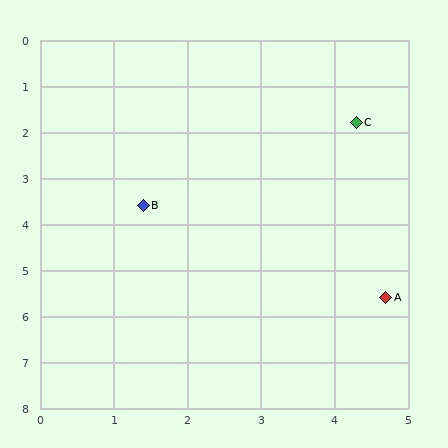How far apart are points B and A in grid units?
Points B and A are about 3.9 grid units apart.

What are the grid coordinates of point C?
Point C is at approximately (4.3, 1.8).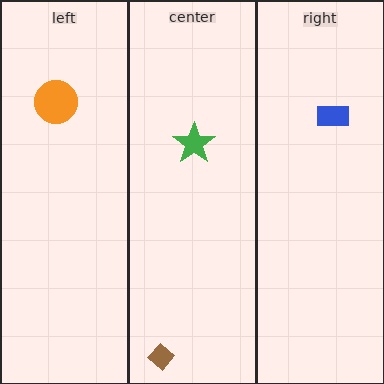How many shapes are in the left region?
1.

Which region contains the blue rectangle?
The right region.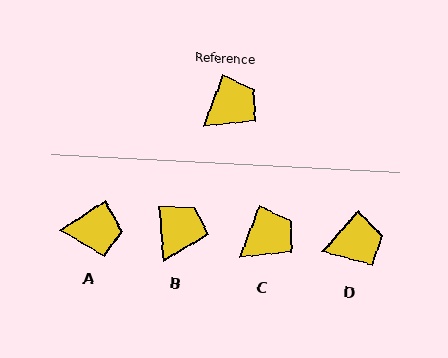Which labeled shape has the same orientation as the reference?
C.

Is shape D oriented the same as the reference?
No, it is off by about 20 degrees.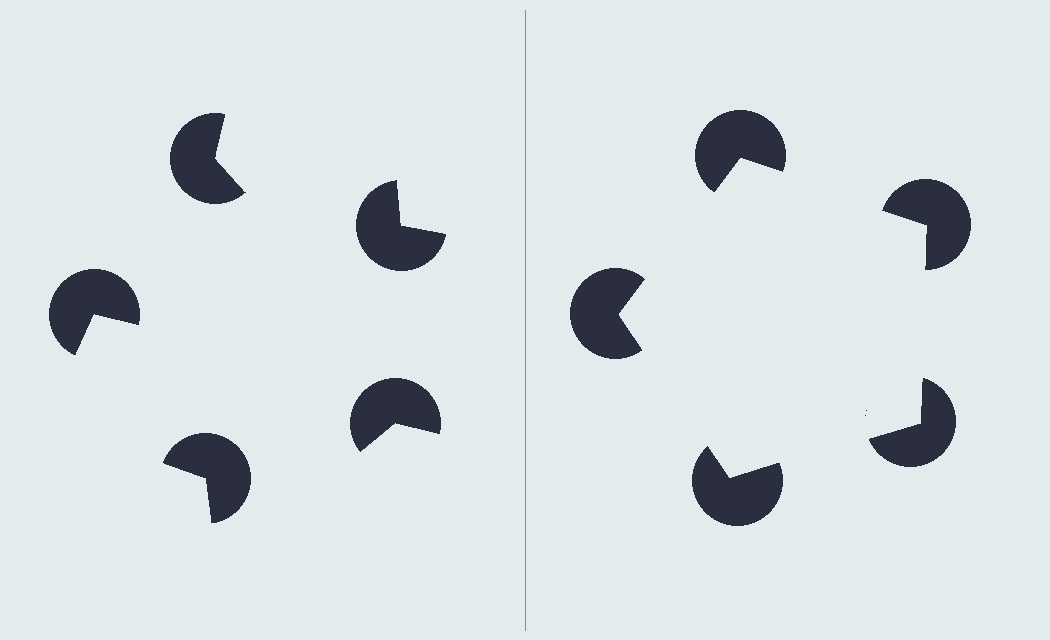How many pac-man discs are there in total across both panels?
10 — 5 on each side.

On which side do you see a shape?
An illusory pentagon appears on the right side. On the left side the wedge cuts are rotated, so no coherent shape forms.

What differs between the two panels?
The pac-man discs are positioned identically on both sides; only the wedge orientations differ. On the right they align to a pentagon; on the left they are misaligned.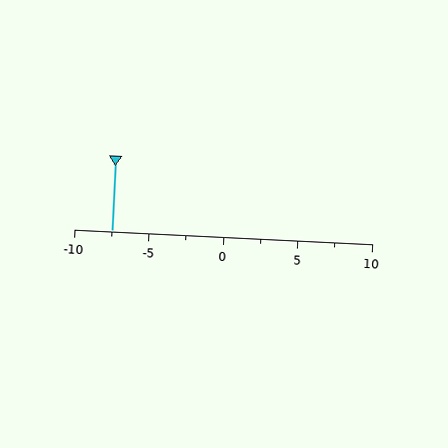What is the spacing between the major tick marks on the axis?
The major ticks are spaced 5 apart.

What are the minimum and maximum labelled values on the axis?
The axis runs from -10 to 10.